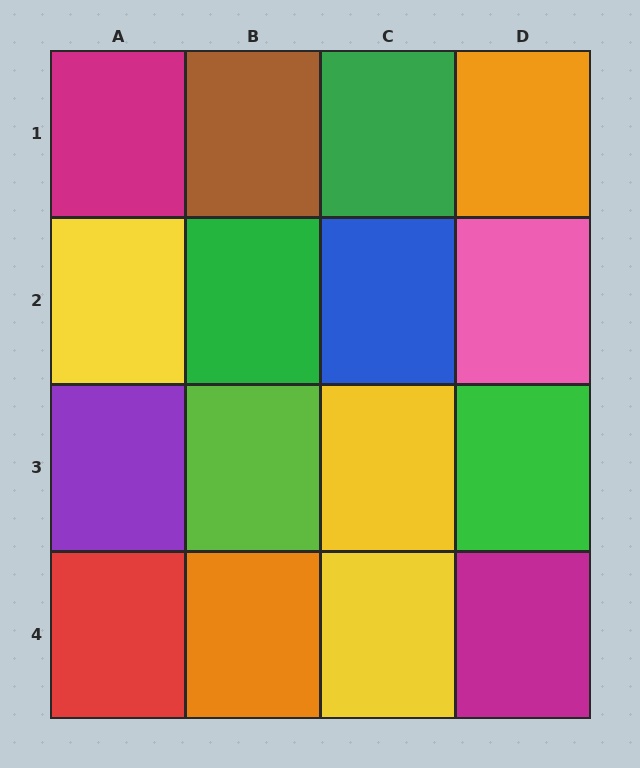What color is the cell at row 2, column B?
Green.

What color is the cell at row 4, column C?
Yellow.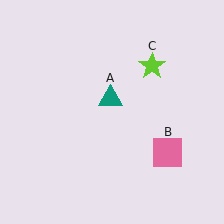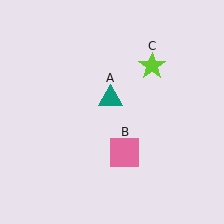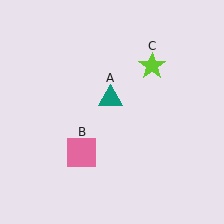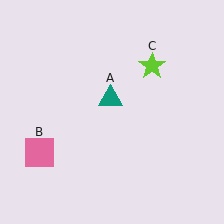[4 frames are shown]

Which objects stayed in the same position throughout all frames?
Teal triangle (object A) and lime star (object C) remained stationary.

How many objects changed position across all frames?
1 object changed position: pink square (object B).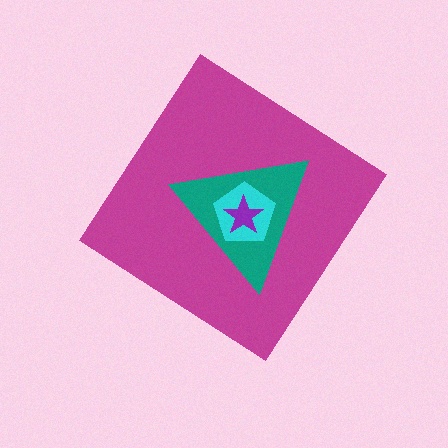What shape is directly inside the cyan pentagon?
The purple star.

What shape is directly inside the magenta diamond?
The teal triangle.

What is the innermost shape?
The purple star.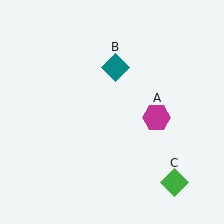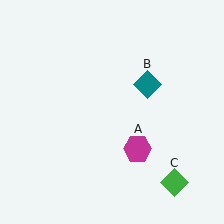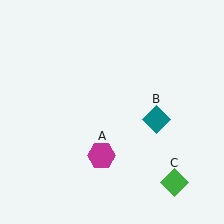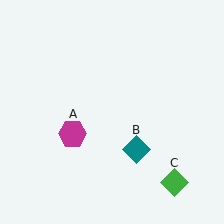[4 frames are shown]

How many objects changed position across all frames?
2 objects changed position: magenta hexagon (object A), teal diamond (object B).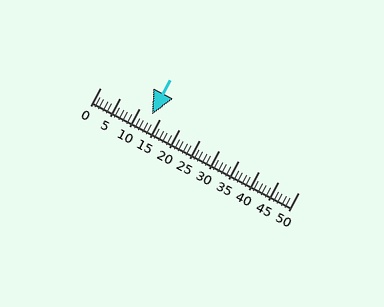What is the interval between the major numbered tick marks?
The major tick marks are spaced 5 units apart.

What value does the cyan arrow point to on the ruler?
The cyan arrow points to approximately 13.